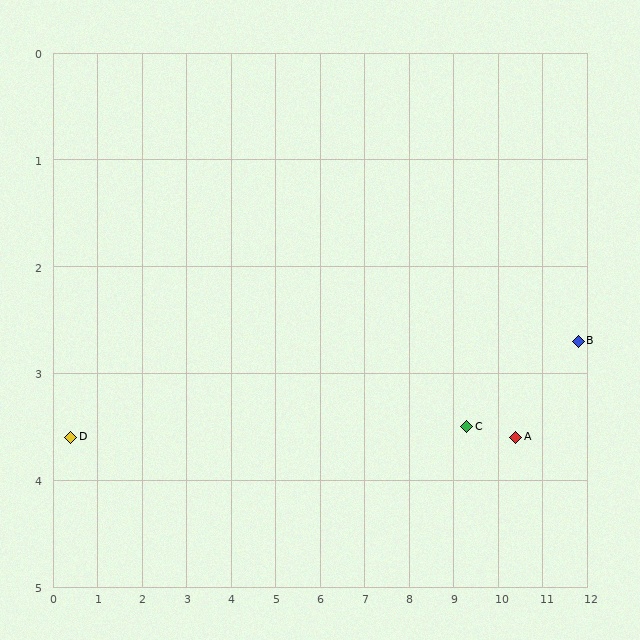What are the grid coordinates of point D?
Point D is at approximately (0.4, 3.6).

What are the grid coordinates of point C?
Point C is at approximately (9.3, 3.5).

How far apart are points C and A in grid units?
Points C and A are about 1.1 grid units apart.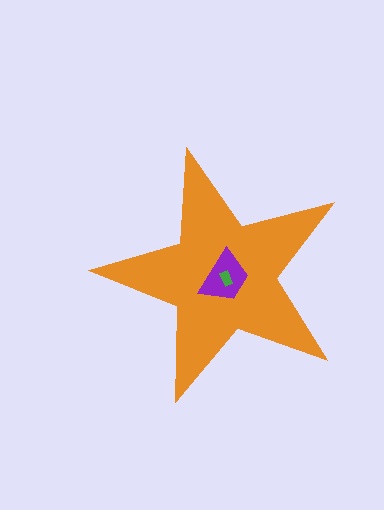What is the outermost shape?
The orange star.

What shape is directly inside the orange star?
The purple trapezoid.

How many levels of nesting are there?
3.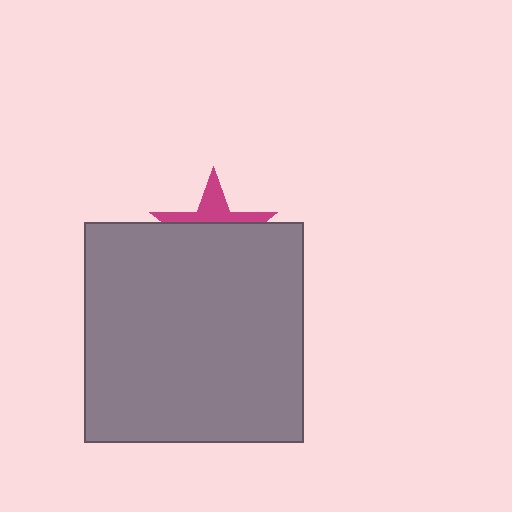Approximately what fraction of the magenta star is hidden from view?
Roughly 65% of the magenta star is hidden behind the gray square.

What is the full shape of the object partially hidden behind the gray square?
The partially hidden object is a magenta star.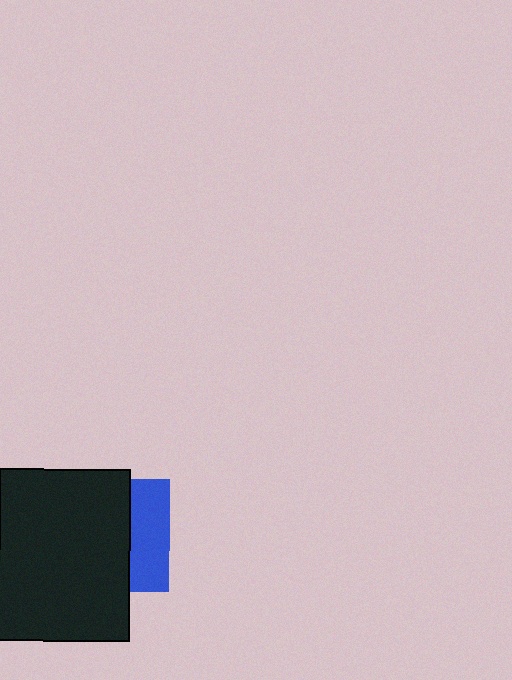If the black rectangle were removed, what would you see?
You would see the complete blue square.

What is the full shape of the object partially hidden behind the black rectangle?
The partially hidden object is a blue square.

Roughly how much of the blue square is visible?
A small part of it is visible (roughly 35%).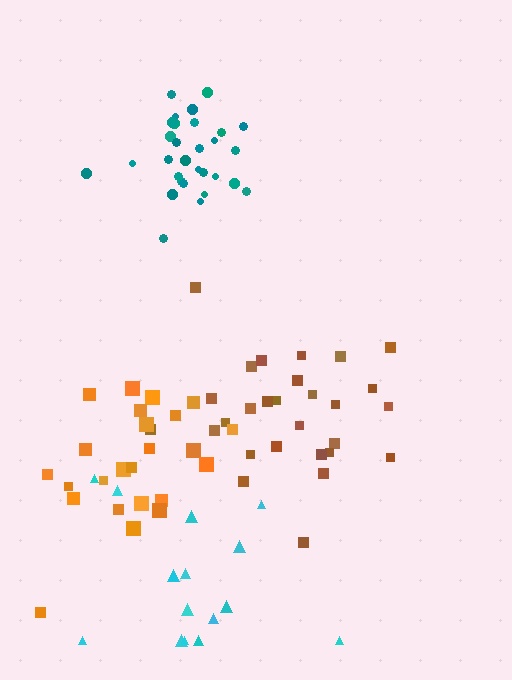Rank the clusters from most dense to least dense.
teal, orange, brown, cyan.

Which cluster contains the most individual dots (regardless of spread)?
Teal (30).